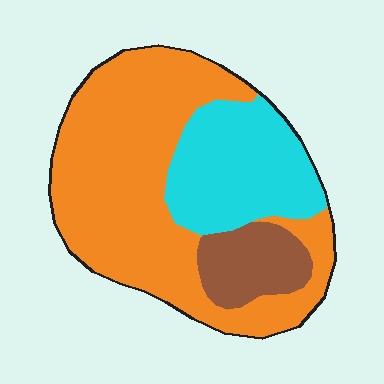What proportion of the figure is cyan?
Cyan takes up about one quarter (1/4) of the figure.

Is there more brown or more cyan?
Cyan.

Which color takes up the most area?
Orange, at roughly 60%.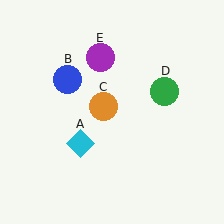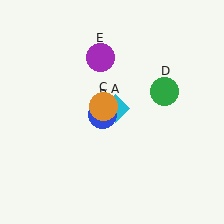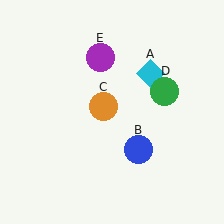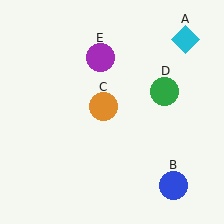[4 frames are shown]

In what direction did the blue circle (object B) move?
The blue circle (object B) moved down and to the right.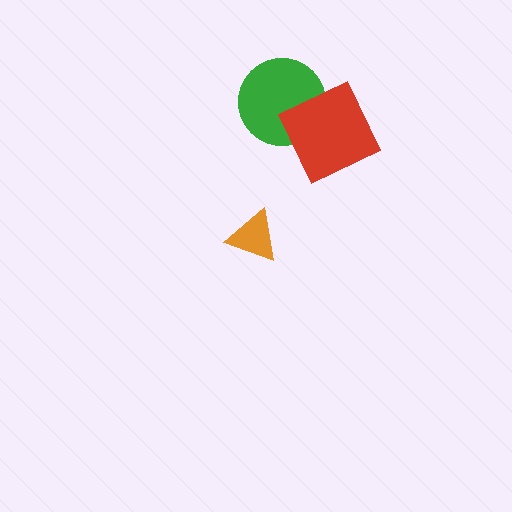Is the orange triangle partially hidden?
No, no other shape covers it.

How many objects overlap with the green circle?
1 object overlaps with the green circle.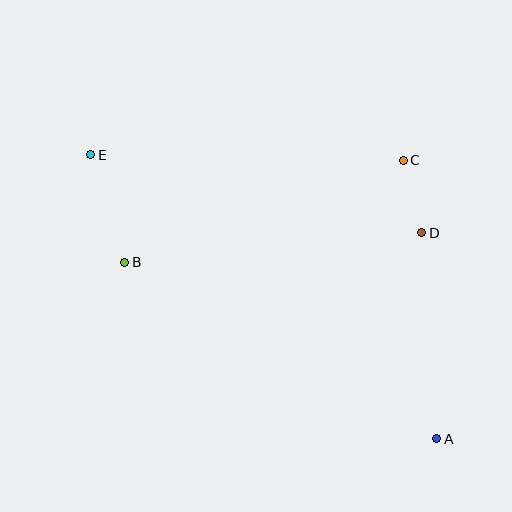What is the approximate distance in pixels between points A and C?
The distance between A and C is approximately 280 pixels.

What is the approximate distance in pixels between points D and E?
The distance between D and E is approximately 340 pixels.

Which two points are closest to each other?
Points C and D are closest to each other.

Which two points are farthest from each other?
Points A and E are farthest from each other.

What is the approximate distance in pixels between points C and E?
The distance between C and E is approximately 313 pixels.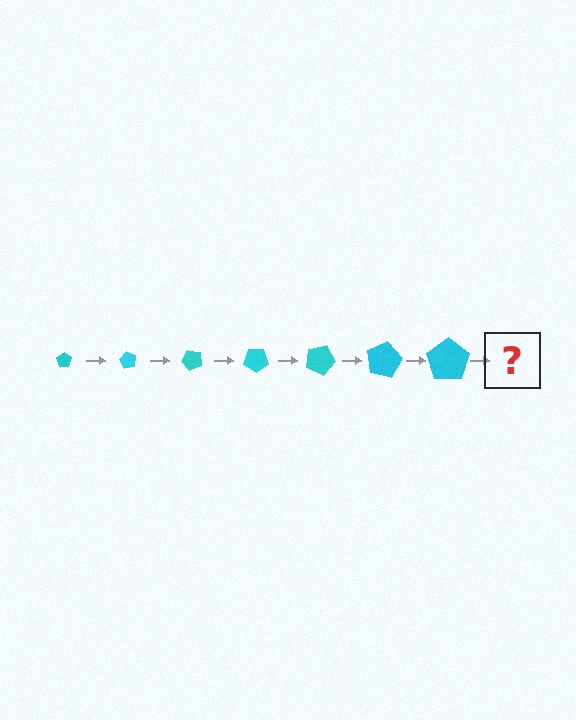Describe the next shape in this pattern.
It should be a pentagon, larger than the previous one and rotated 420 degrees from the start.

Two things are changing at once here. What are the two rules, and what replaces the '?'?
The two rules are that the pentagon grows larger each step and it rotates 60 degrees each step. The '?' should be a pentagon, larger than the previous one and rotated 420 degrees from the start.